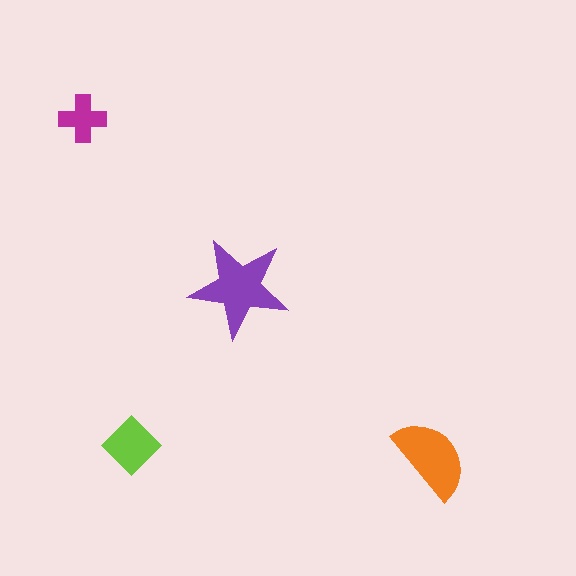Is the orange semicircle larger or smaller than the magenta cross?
Larger.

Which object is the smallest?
The magenta cross.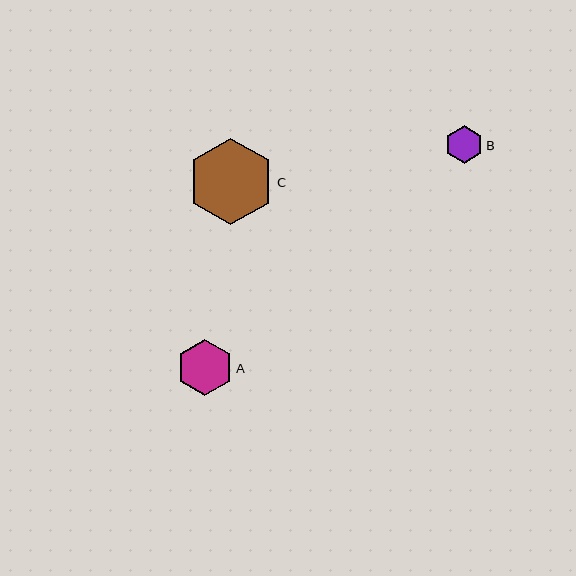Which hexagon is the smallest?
Hexagon B is the smallest with a size of approximately 37 pixels.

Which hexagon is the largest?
Hexagon C is the largest with a size of approximately 87 pixels.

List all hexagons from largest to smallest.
From largest to smallest: C, A, B.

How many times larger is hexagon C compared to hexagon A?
Hexagon C is approximately 1.5 times the size of hexagon A.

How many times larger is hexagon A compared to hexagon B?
Hexagon A is approximately 1.5 times the size of hexagon B.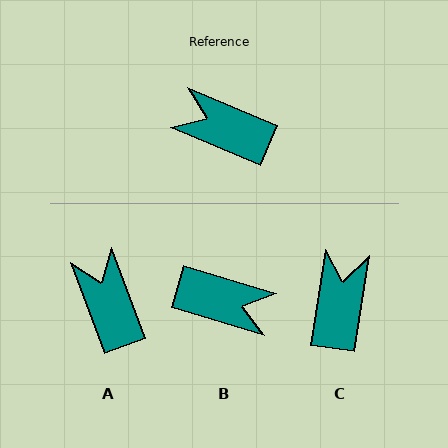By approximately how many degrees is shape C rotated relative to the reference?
Approximately 76 degrees clockwise.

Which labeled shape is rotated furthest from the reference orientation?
B, about 173 degrees away.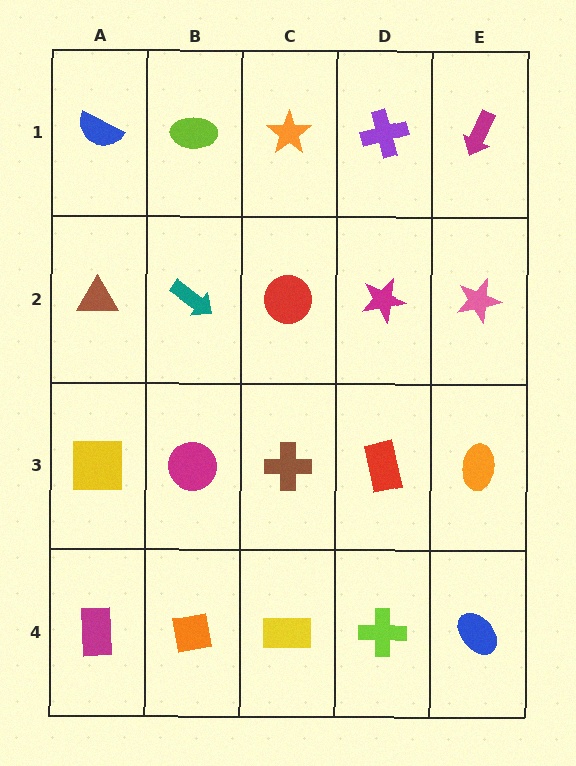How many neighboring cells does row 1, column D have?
3.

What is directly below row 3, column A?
A magenta rectangle.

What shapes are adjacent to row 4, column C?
A brown cross (row 3, column C), an orange square (row 4, column B), a lime cross (row 4, column D).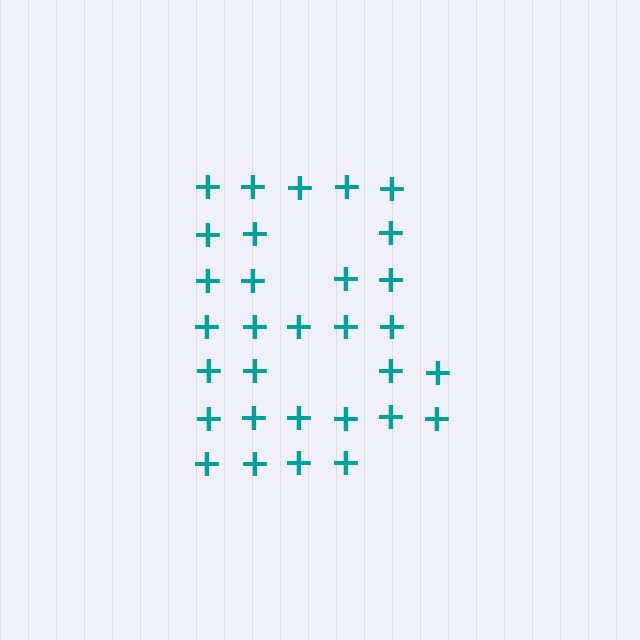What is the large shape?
The large shape is the letter B.